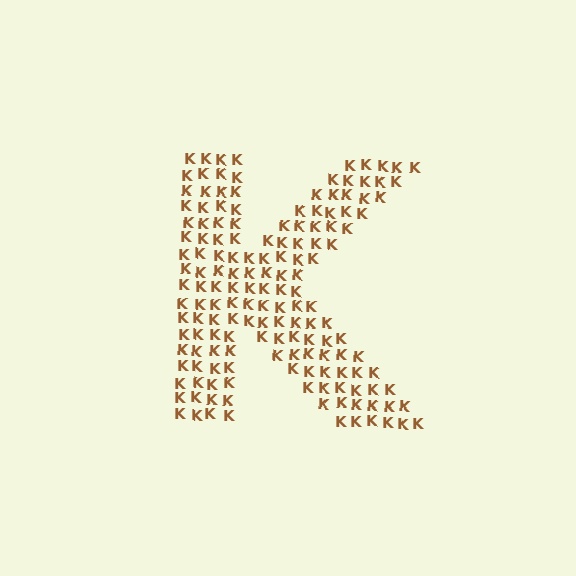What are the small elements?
The small elements are letter K's.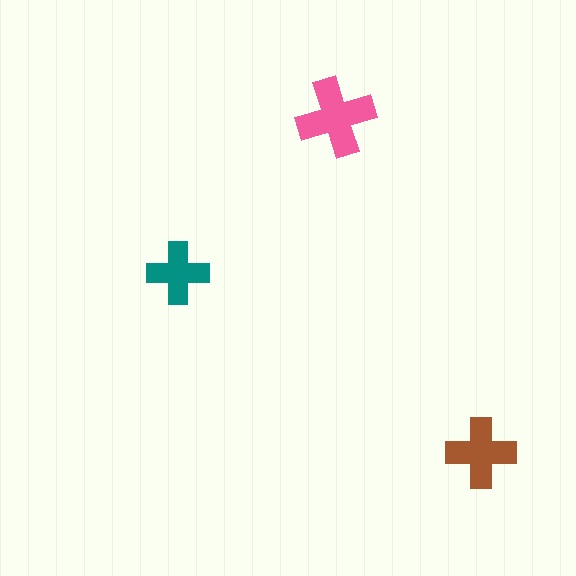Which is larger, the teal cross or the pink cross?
The pink one.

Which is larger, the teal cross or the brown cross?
The brown one.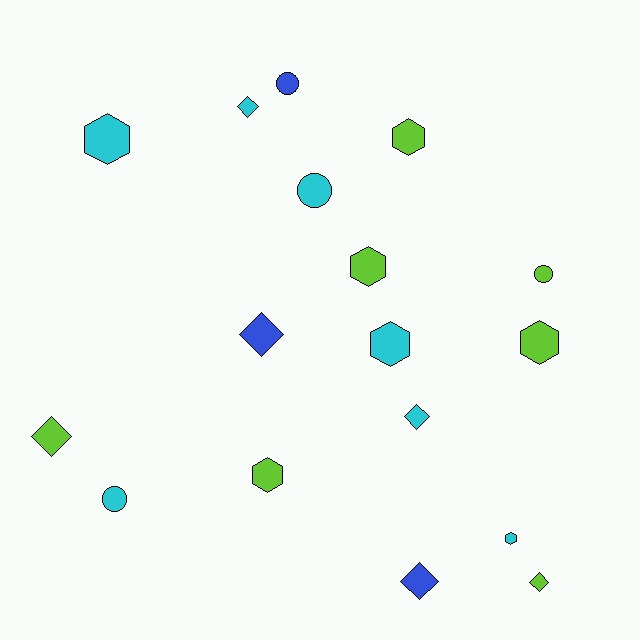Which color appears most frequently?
Cyan, with 7 objects.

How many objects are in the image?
There are 17 objects.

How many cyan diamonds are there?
There are 2 cyan diamonds.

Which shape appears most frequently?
Hexagon, with 7 objects.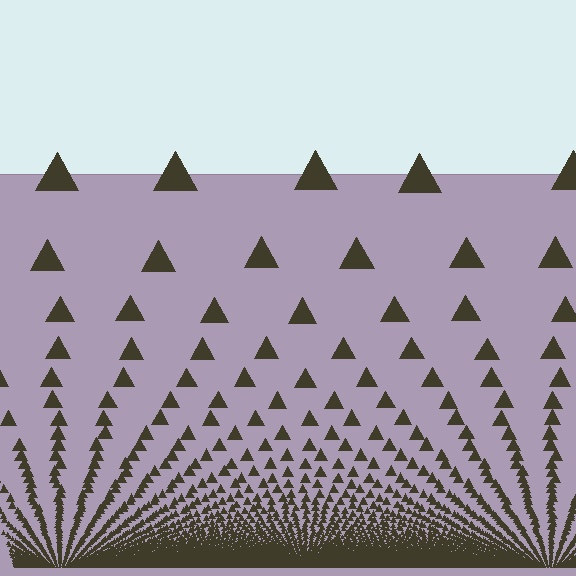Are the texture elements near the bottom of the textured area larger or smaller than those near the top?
Smaller. The gradient is inverted — elements near the bottom are smaller and denser.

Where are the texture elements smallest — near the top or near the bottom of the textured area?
Near the bottom.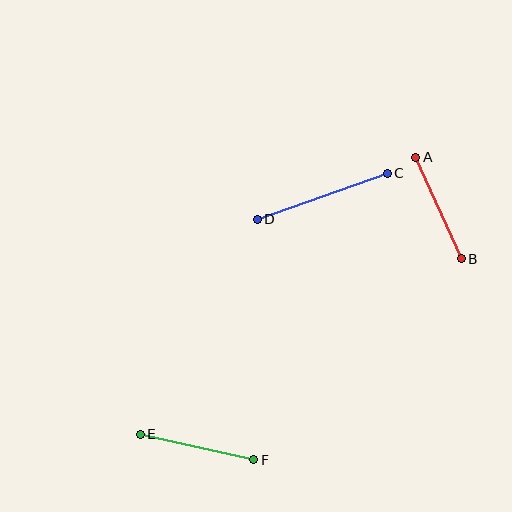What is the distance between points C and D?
The distance is approximately 138 pixels.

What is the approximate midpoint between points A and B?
The midpoint is at approximately (438, 208) pixels.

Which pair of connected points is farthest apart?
Points C and D are farthest apart.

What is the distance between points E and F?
The distance is approximately 116 pixels.